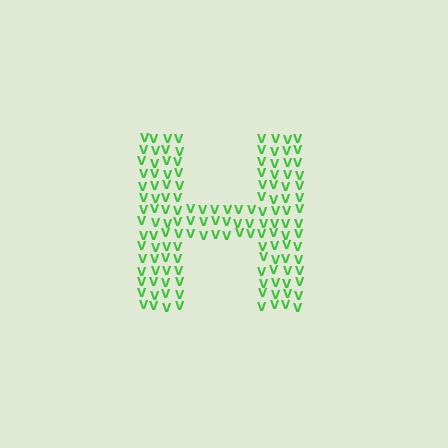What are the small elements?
The small elements are letter V's.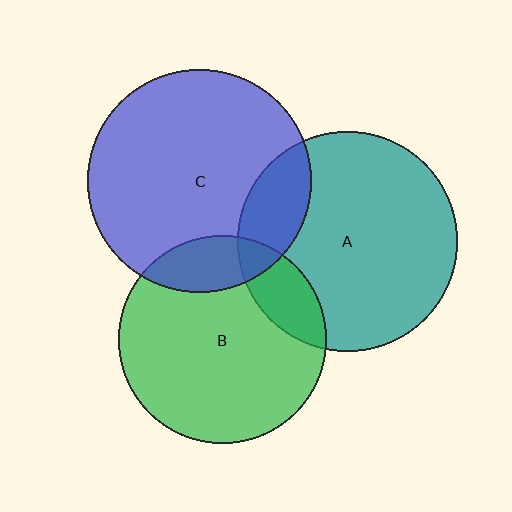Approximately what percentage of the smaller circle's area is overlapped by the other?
Approximately 15%.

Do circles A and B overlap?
Yes.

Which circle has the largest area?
Circle C (blue).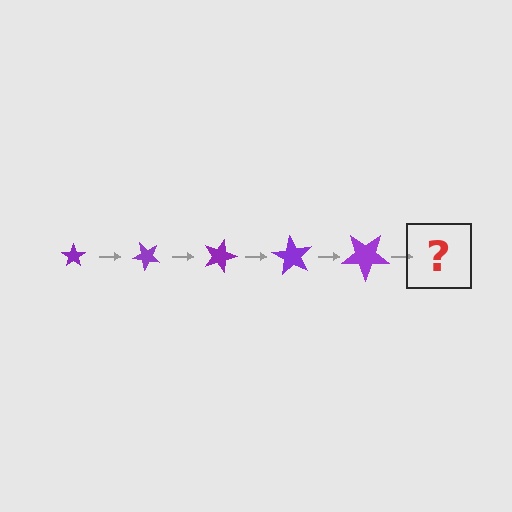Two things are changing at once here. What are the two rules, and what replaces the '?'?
The two rules are that the star grows larger each step and it rotates 45 degrees each step. The '?' should be a star, larger than the previous one and rotated 225 degrees from the start.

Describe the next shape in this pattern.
It should be a star, larger than the previous one and rotated 225 degrees from the start.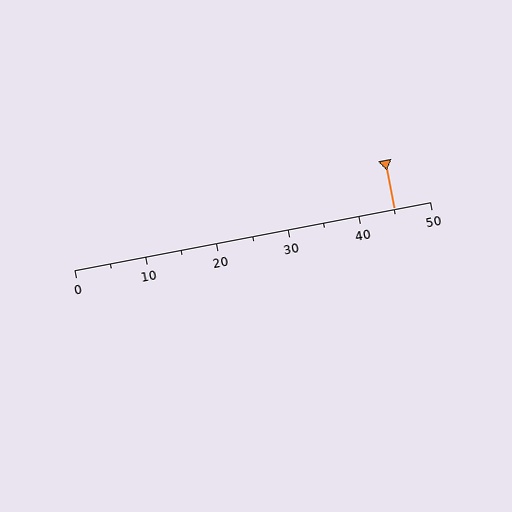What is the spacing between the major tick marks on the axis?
The major ticks are spaced 10 apart.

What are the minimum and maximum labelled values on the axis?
The axis runs from 0 to 50.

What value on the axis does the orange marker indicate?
The marker indicates approximately 45.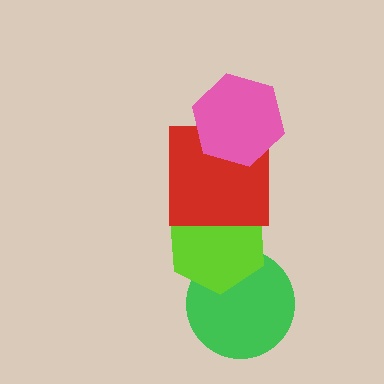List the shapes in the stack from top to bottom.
From top to bottom: the pink hexagon, the red square, the lime hexagon, the green circle.